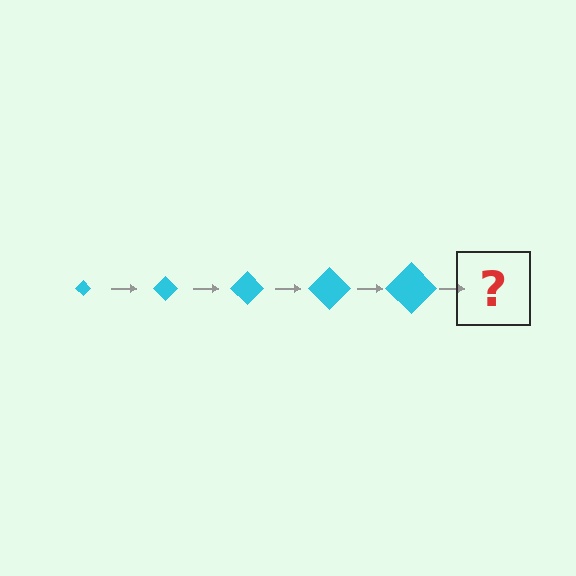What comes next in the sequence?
The next element should be a cyan diamond, larger than the previous one.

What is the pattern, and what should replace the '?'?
The pattern is that the diamond gets progressively larger each step. The '?' should be a cyan diamond, larger than the previous one.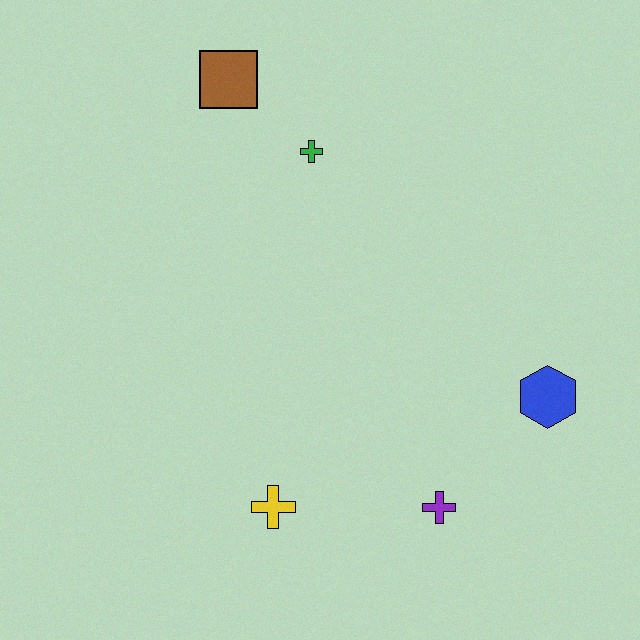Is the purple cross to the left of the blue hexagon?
Yes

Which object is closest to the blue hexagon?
The purple cross is closest to the blue hexagon.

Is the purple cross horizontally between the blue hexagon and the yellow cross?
Yes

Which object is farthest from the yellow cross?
The brown square is farthest from the yellow cross.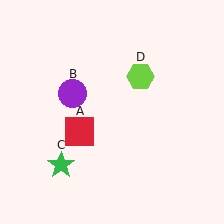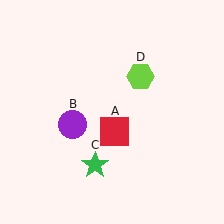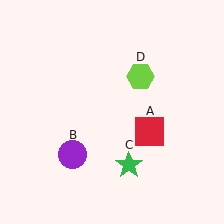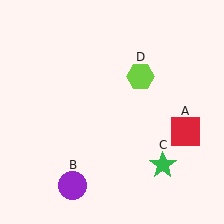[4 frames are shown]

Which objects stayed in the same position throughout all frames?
Lime hexagon (object D) remained stationary.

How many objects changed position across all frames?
3 objects changed position: red square (object A), purple circle (object B), green star (object C).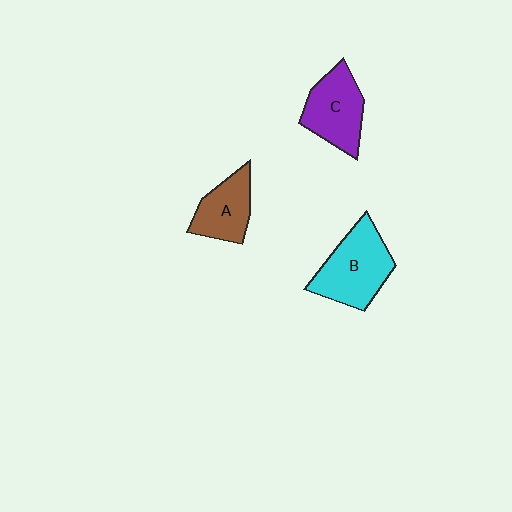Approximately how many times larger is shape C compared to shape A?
Approximately 1.2 times.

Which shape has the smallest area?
Shape A (brown).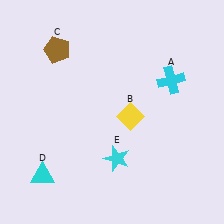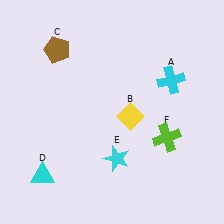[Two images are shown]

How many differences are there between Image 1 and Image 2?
There is 1 difference between the two images.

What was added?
A lime cross (F) was added in Image 2.